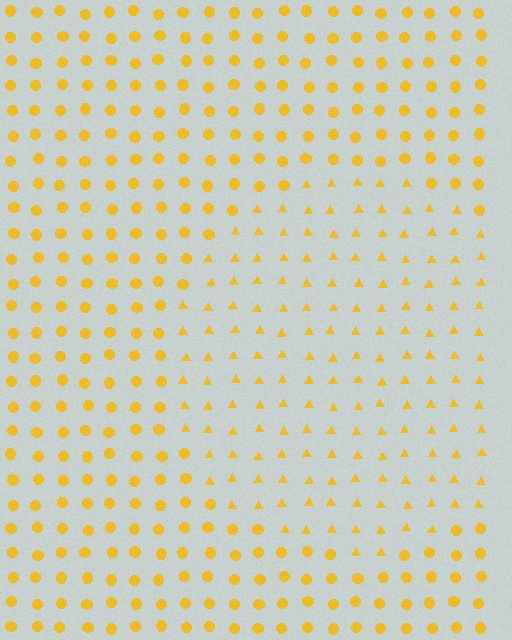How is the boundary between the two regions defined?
The boundary is defined by a change in element shape: triangles inside vs. circles outside. All elements share the same color and spacing.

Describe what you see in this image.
The image is filled with small yellow elements arranged in a uniform grid. A circle-shaped region contains triangles, while the surrounding area contains circles. The boundary is defined purely by the change in element shape.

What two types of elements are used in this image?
The image uses triangles inside the circle region and circles outside it.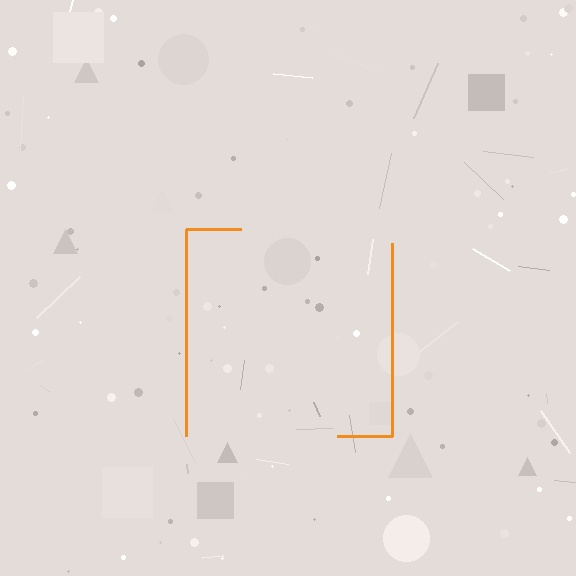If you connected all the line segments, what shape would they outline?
They would outline a square.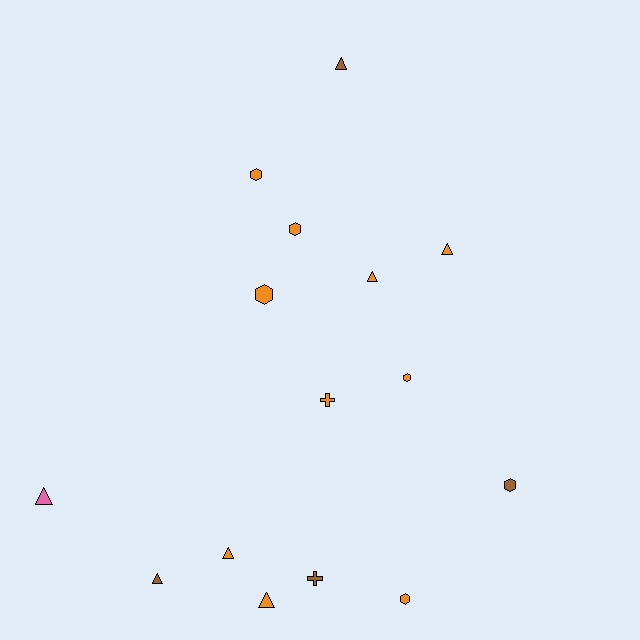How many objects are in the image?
There are 15 objects.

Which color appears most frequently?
Orange, with 10 objects.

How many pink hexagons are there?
There are no pink hexagons.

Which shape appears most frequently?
Triangle, with 7 objects.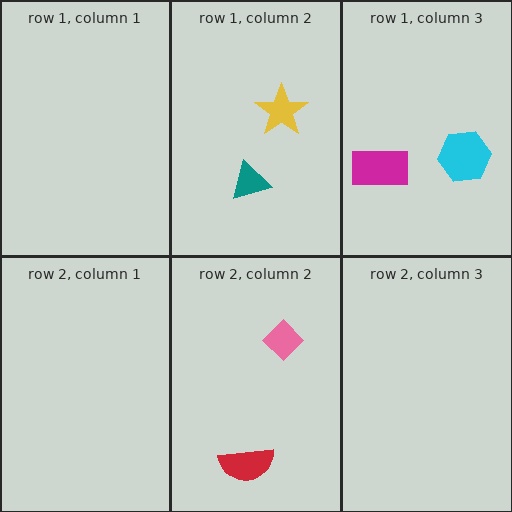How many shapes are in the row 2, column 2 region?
2.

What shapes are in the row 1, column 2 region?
The teal triangle, the yellow star.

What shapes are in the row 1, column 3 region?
The cyan hexagon, the magenta rectangle.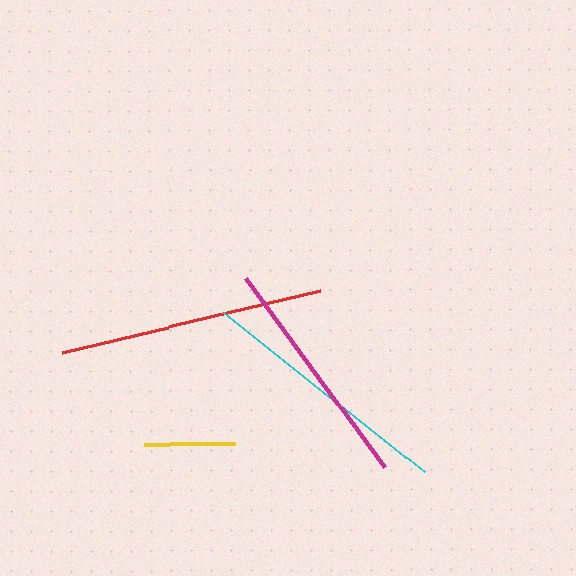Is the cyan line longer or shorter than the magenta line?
The cyan line is longer than the magenta line.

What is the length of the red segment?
The red segment is approximately 265 pixels long.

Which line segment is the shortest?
The yellow line is the shortest at approximately 91 pixels.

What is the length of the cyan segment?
The cyan segment is approximately 256 pixels long.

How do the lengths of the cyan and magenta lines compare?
The cyan and magenta lines are approximately the same length.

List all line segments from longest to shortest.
From longest to shortest: red, cyan, magenta, yellow.